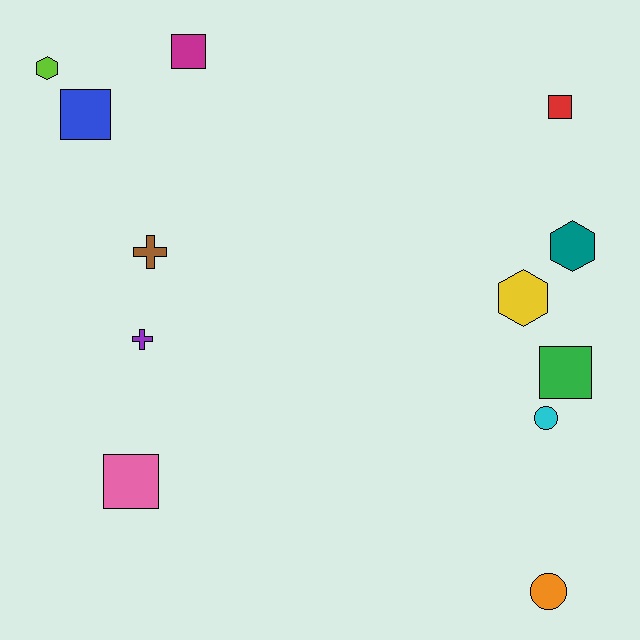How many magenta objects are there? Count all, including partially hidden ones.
There is 1 magenta object.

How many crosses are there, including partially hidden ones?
There are 2 crosses.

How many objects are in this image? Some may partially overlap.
There are 12 objects.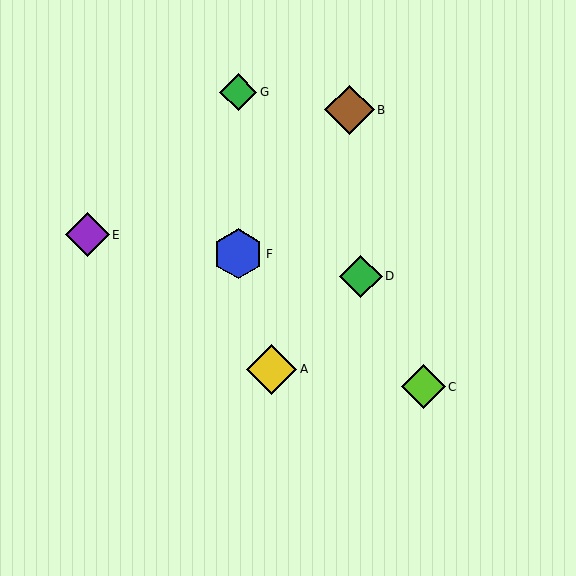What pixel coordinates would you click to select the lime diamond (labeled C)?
Click at (424, 387) to select the lime diamond C.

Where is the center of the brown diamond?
The center of the brown diamond is at (350, 110).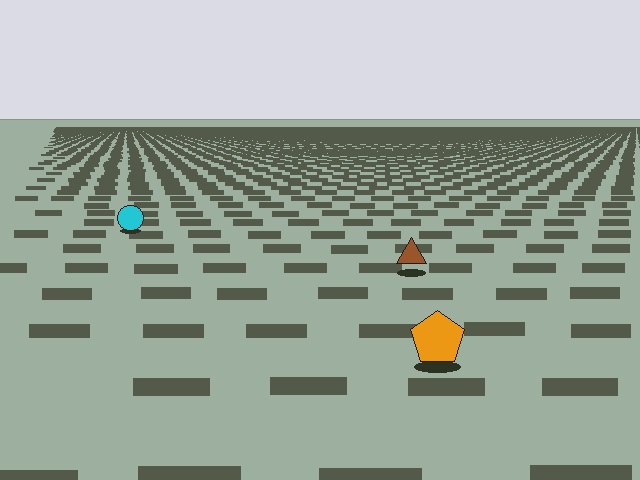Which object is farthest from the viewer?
The cyan circle is farthest from the viewer. It appears smaller and the ground texture around it is denser.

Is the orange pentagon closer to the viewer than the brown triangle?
Yes. The orange pentagon is closer — you can tell from the texture gradient: the ground texture is coarser near it.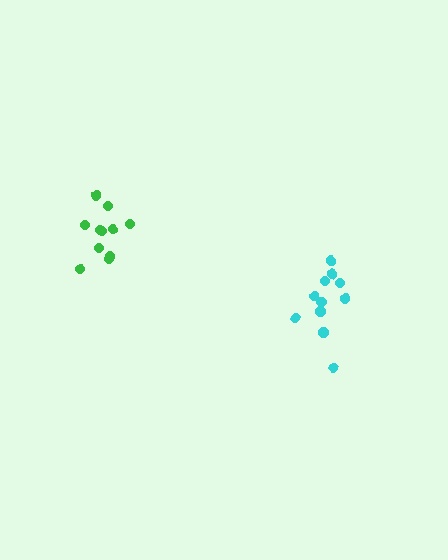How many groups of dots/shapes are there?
There are 2 groups.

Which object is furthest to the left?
The green cluster is leftmost.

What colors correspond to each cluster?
The clusters are colored: green, cyan.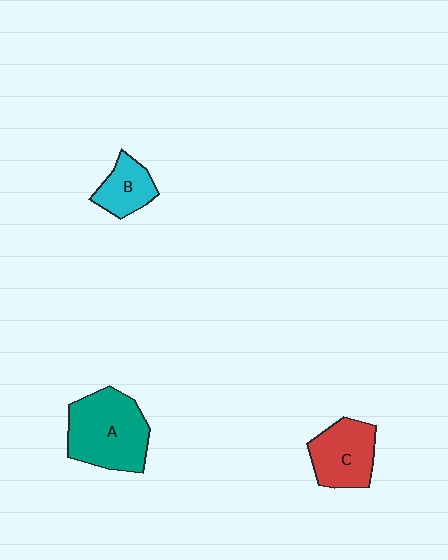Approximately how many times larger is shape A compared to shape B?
Approximately 2.1 times.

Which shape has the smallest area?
Shape B (cyan).